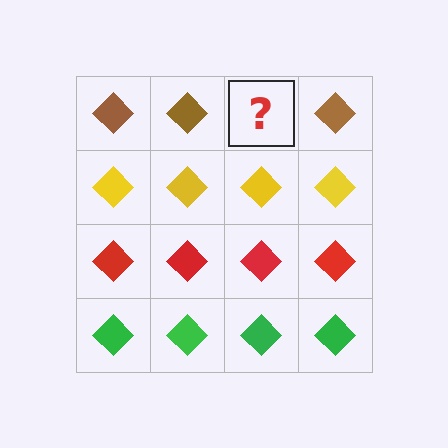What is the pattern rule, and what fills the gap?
The rule is that each row has a consistent color. The gap should be filled with a brown diamond.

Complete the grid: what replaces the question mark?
The question mark should be replaced with a brown diamond.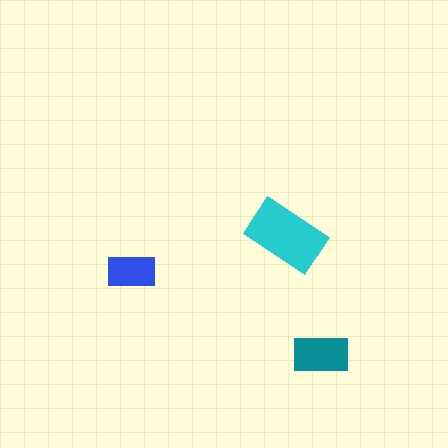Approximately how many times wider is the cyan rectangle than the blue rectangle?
About 1.5 times wider.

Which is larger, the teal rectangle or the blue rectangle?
The teal one.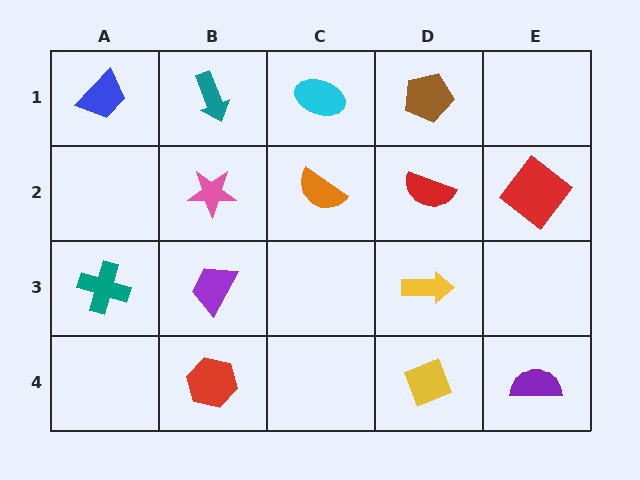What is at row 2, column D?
A red semicircle.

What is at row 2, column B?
A pink star.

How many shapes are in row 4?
3 shapes.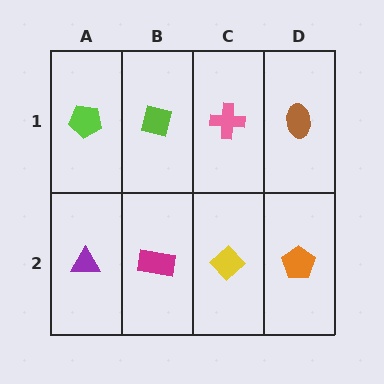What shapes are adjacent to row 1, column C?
A yellow diamond (row 2, column C), a lime square (row 1, column B), a brown ellipse (row 1, column D).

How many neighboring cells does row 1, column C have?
3.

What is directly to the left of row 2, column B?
A purple triangle.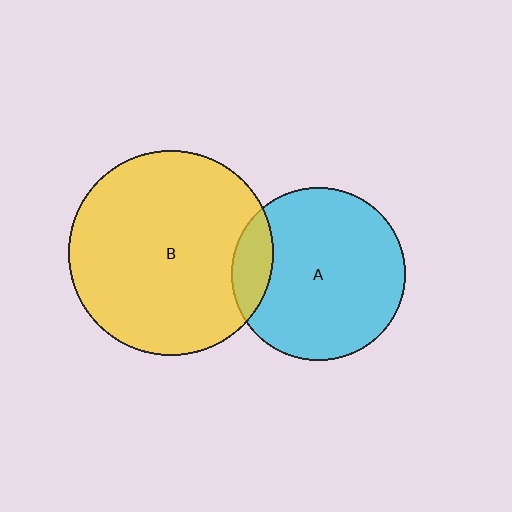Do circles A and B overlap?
Yes.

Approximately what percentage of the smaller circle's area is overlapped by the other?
Approximately 15%.